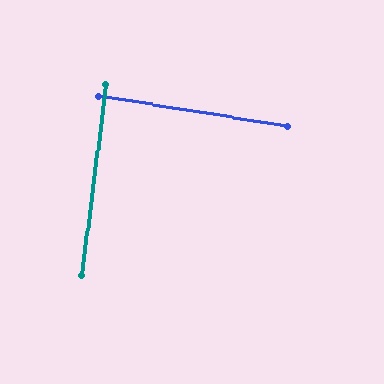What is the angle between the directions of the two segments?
Approximately 88 degrees.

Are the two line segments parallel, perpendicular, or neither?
Perpendicular — they meet at approximately 88°.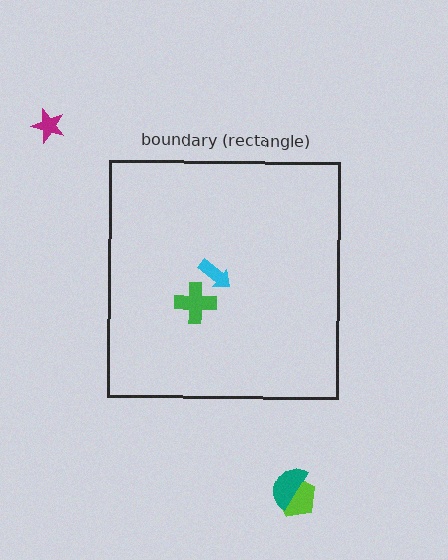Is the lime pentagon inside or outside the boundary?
Outside.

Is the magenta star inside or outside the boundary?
Outside.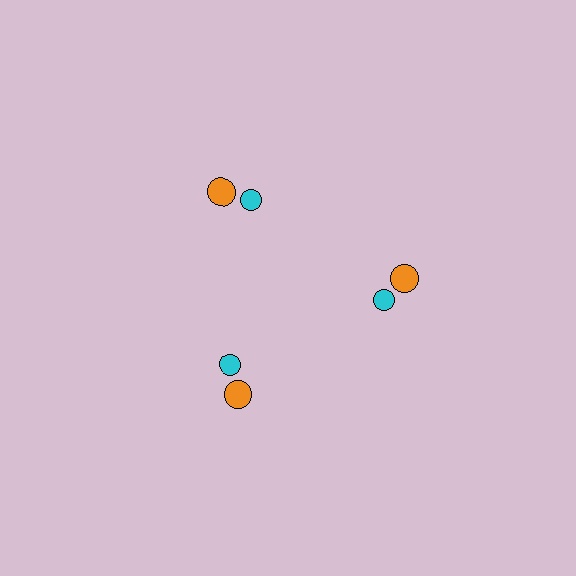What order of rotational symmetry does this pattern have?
This pattern has 3-fold rotational symmetry.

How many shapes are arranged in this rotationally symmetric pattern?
There are 6 shapes, arranged in 3 groups of 2.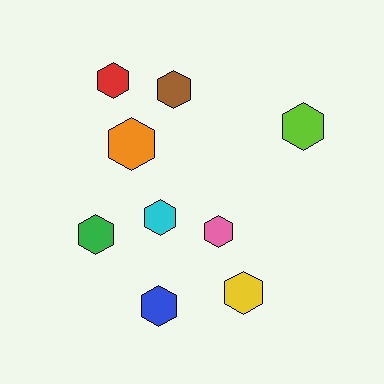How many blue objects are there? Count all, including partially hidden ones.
There is 1 blue object.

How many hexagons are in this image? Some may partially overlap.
There are 9 hexagons.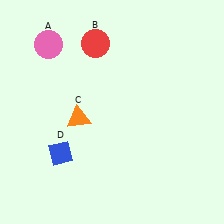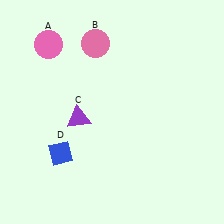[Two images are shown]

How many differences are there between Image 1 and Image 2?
There are 2 differences between the two images.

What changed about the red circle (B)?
In Image 1, B is red. In Image 2, it changed to pink.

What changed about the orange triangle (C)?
In Image 1, C is orange. In Image 2, it changed to purple.